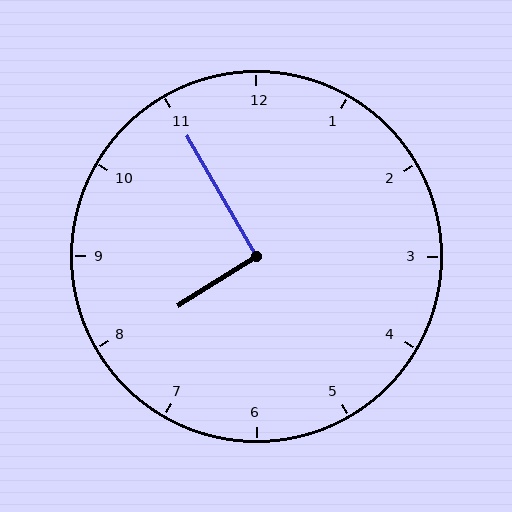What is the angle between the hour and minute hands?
Approximately 92 degrees.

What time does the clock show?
7:55.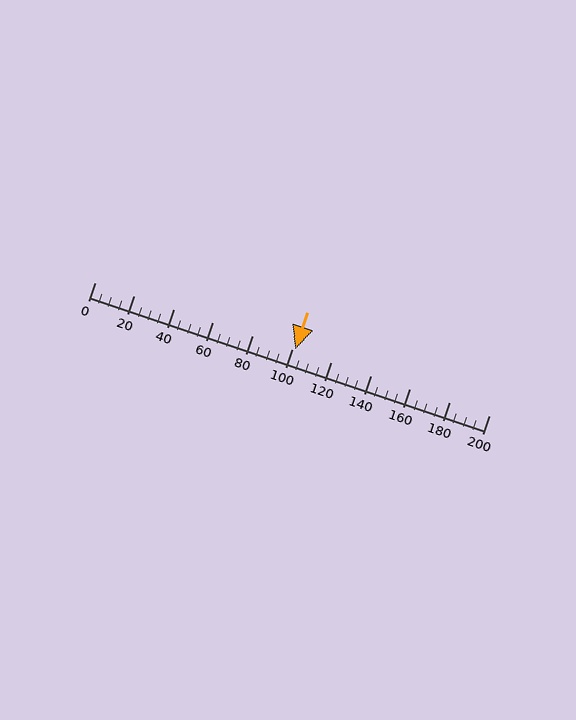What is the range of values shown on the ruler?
The ruler shows values from 0 to 200.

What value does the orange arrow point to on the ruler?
The orange arrow points to approximately 102.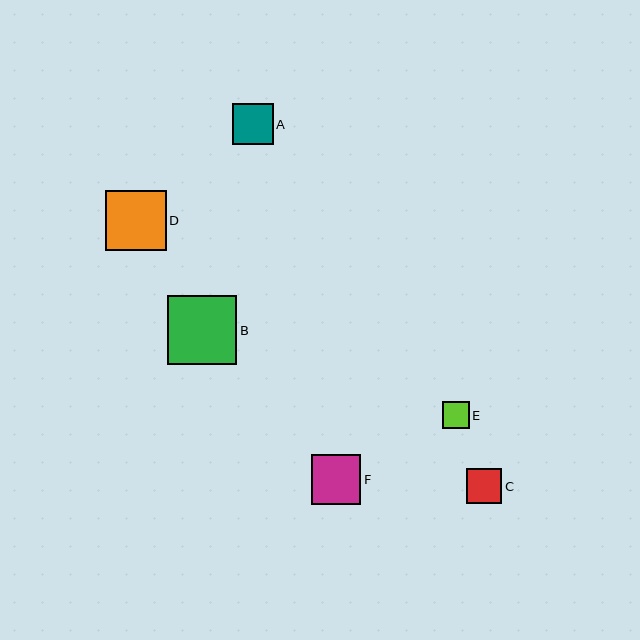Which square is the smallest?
Square E is the smallest with a size of approximately 26 pixels.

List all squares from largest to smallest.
From largest to smallest: B, D, F, A, C, E.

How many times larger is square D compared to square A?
Square D is approximately 1.5 times the size of square A.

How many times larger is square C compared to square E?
Square C is approximately 1.3 times the size of square E.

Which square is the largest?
Square B is the largest with a size of approximately 70 pixels.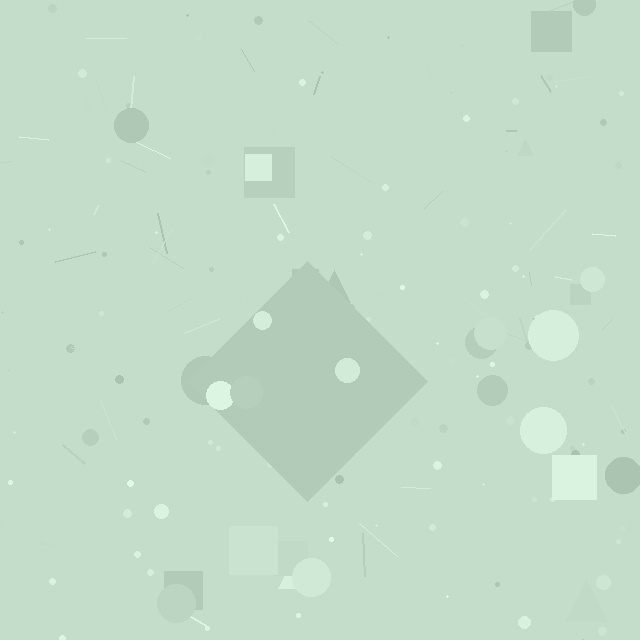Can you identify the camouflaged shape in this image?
The camouflaged shape is a diamond.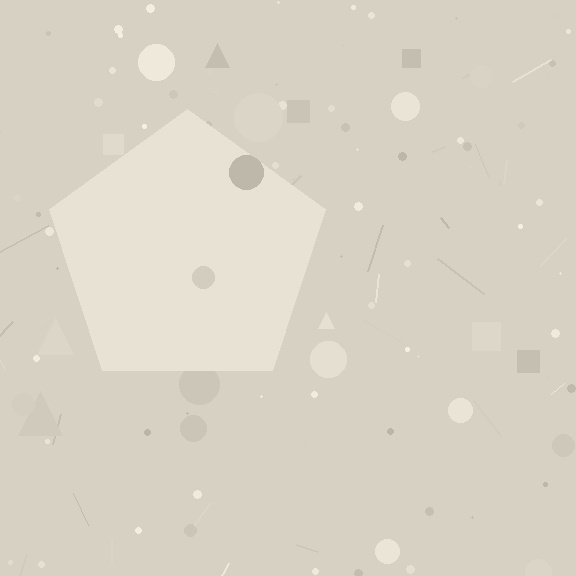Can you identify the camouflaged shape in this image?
The camouflaged shape is a pentagon.